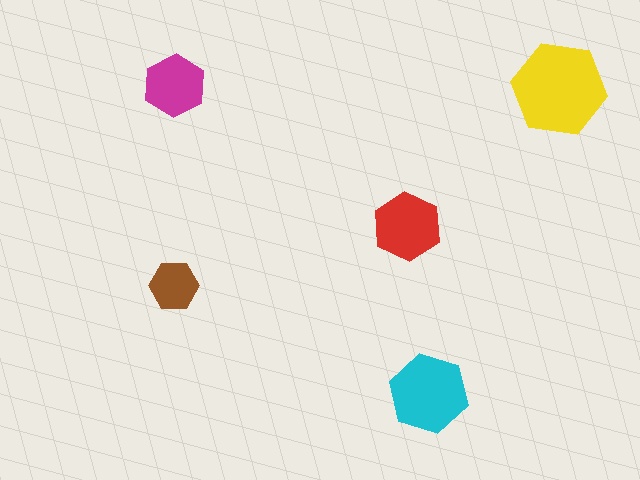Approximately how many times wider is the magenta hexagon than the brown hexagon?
About 1.5 times wider.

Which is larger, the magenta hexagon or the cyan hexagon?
The cyan one.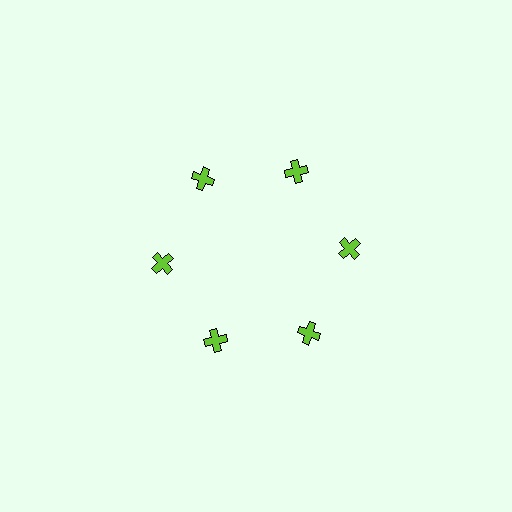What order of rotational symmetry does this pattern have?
This pattern has 6-fold rotational symmetry.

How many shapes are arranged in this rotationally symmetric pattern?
There are 6 shapes, arranged in 6 groups of 1.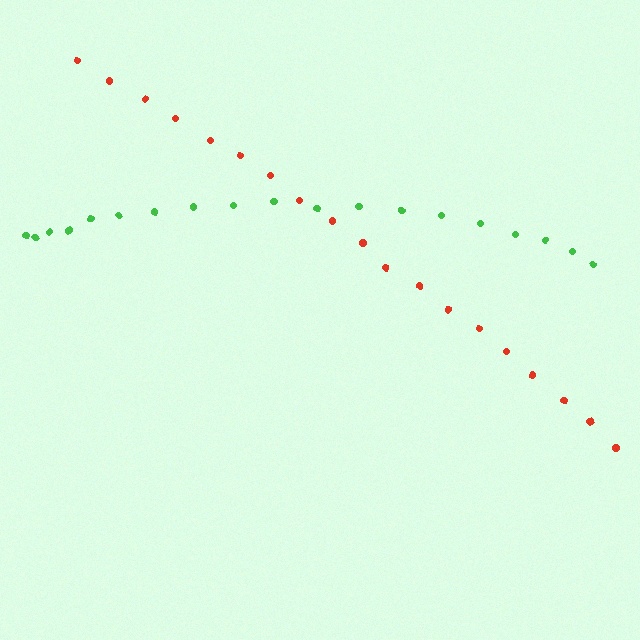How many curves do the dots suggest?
There are 2 distinct paths.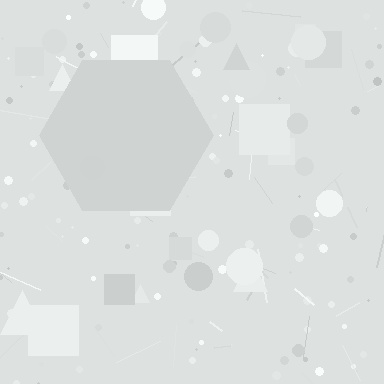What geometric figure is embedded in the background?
A hexagon is embedded in the background.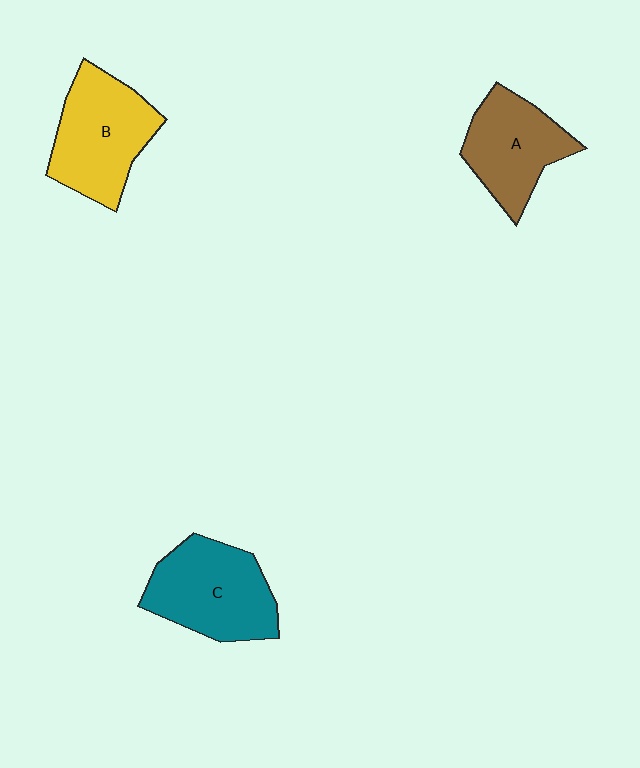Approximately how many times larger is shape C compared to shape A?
Approximately 1.2 times.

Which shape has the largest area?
Shape C (teal).